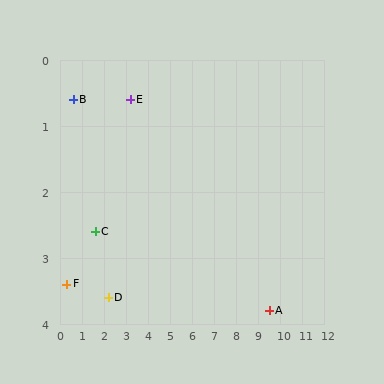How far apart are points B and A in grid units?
Points B and A are about 9.5 grid units apart.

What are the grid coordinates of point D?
Point D is at approximately (2.2, 3.6).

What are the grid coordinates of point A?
Point A is at approximately (9.5, 3.8).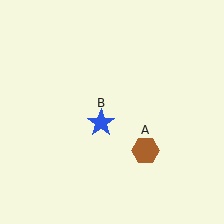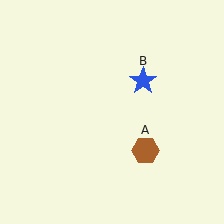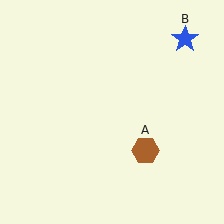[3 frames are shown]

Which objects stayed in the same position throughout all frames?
Brown hexagon (object A) remained stationary.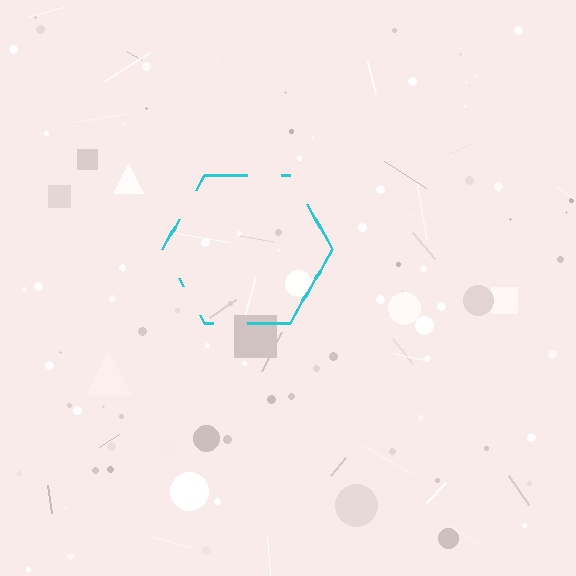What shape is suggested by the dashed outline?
The dashed outline suggests a hexagon.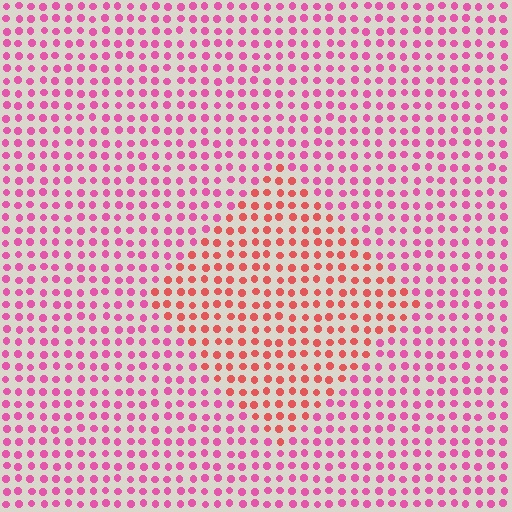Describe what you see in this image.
The image is filled with small pink elements in a uniform arrangement. A diamond-shaped region is visible where the elements are tinted to a slightly different hue, forming a subtle color boundary.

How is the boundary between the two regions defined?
The boundary is defined purely by a slight shift in hue (about 35 degrees). Spacing, size, and orientation are identical on both sides.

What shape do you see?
I see a diamond.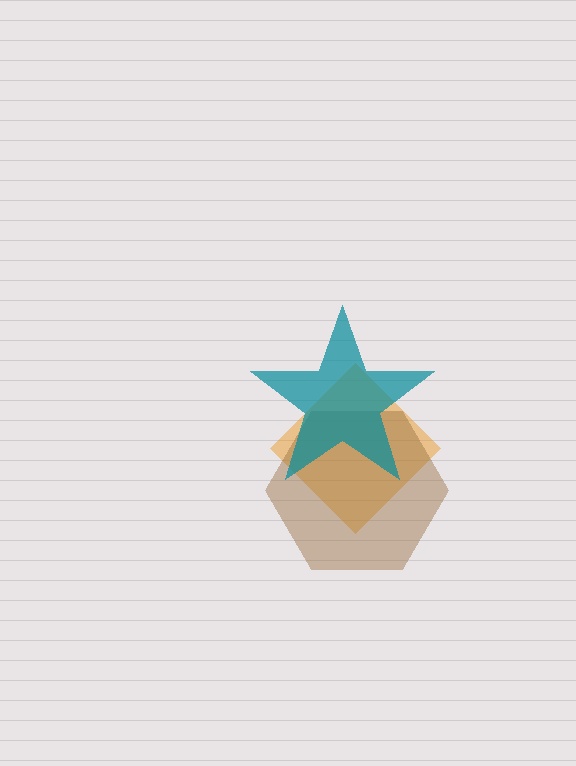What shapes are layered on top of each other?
The layered shapes are: an orange diamond, a brown hexagon, a teal star.